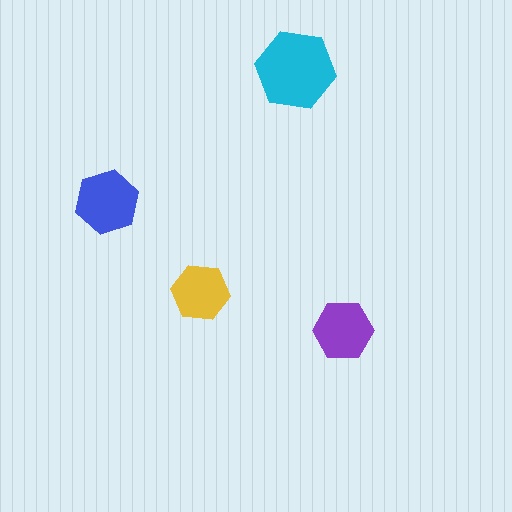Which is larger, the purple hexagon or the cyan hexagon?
The cyan one.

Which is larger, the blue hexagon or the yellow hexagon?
The blue one.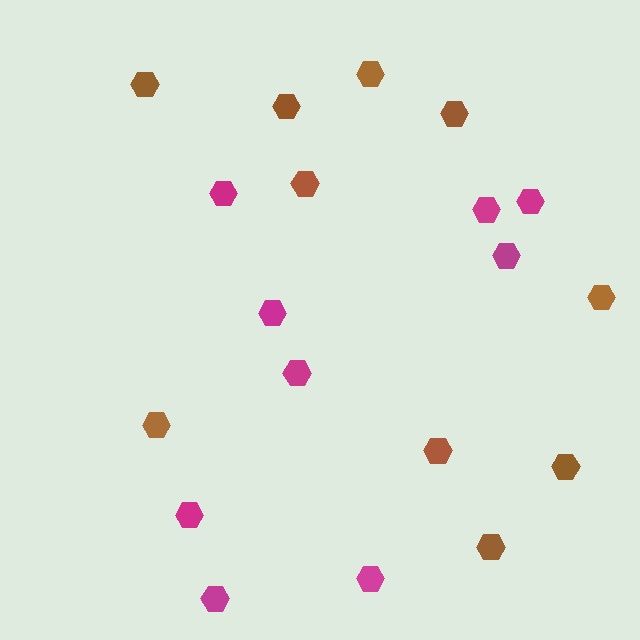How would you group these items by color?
There are 2 groups: one group of brown hexagons (10) and one group of magenta hexagons (9).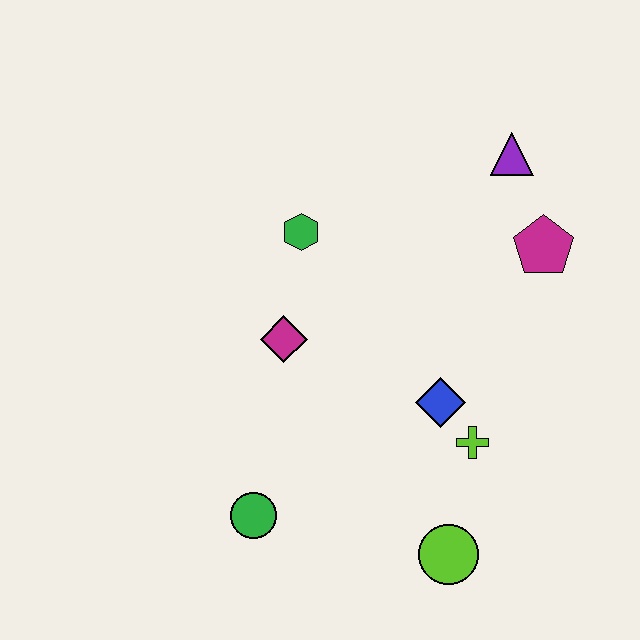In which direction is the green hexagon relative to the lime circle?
The green hexagon is above the lime circle.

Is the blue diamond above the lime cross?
Yes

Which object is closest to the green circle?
The magenta diamond is closest to the green circle.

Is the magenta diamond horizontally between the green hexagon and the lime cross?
No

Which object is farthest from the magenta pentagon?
The green circle is farthest from the magenta pentagon.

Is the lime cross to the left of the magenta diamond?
No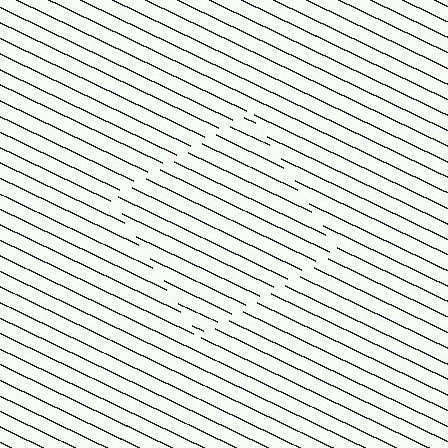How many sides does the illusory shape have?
4 sides — the line-ends trace a square.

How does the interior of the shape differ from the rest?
The interior of the shape contains the same grating, shifted by half a period — the contour is defined by the phase discontinuity where line-ends from the inner and outer gratings abut.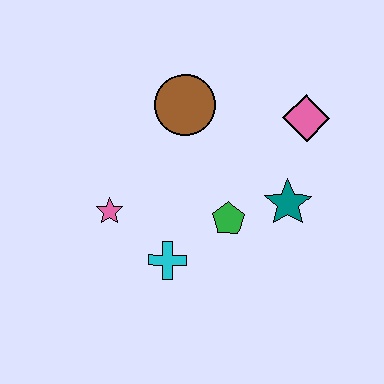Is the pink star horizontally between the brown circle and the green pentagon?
No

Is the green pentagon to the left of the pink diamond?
Yes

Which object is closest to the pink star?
The cyan cross is closest to the pink star.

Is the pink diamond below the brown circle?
Yes